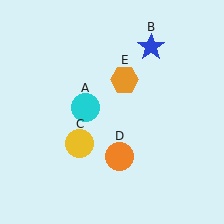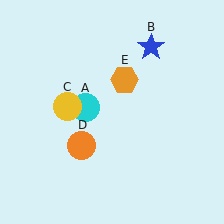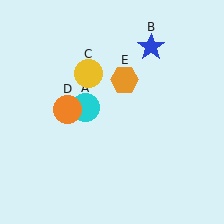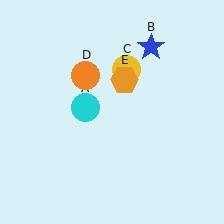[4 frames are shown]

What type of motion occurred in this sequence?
The yellow circle (object C), orange circle (object D) rotated clockwise around the center of the scene.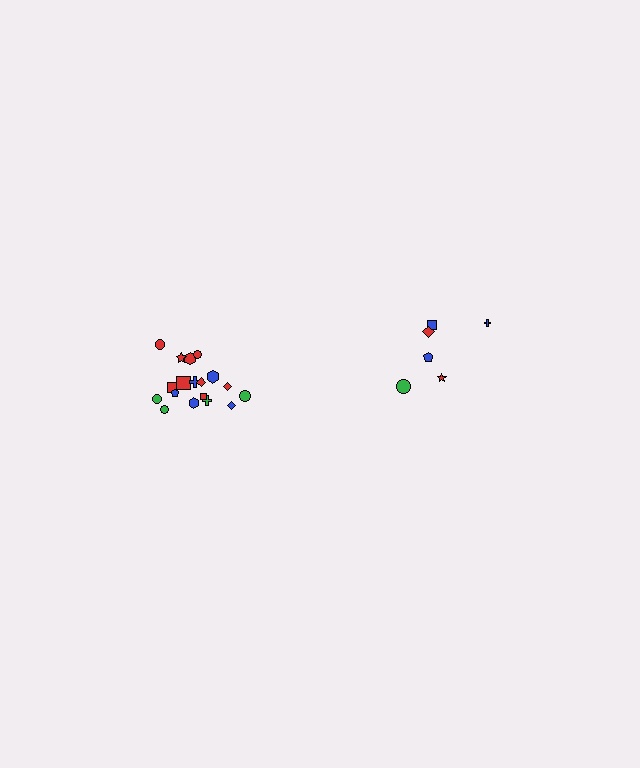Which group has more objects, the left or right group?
The left group.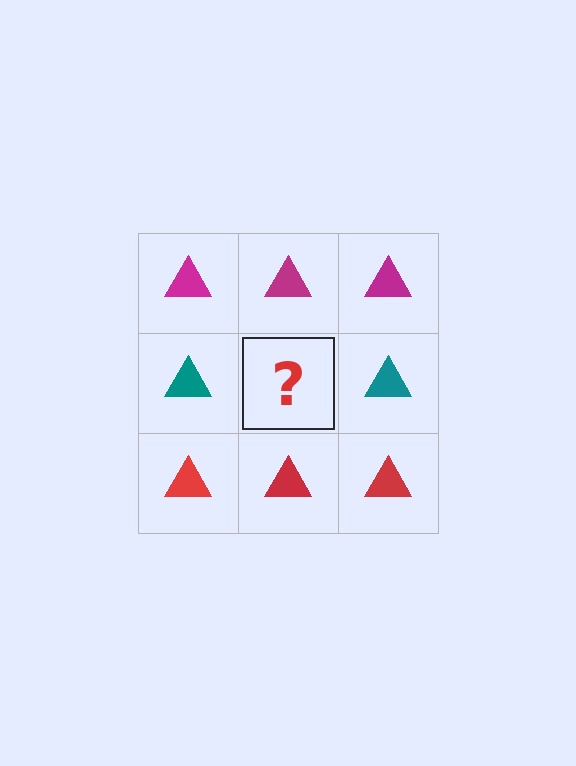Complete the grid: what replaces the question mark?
The question mark should be replaced with a teal triangle.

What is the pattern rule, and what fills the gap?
The rule is that each row has a consistent color. The gap should be filled with a teal triangle.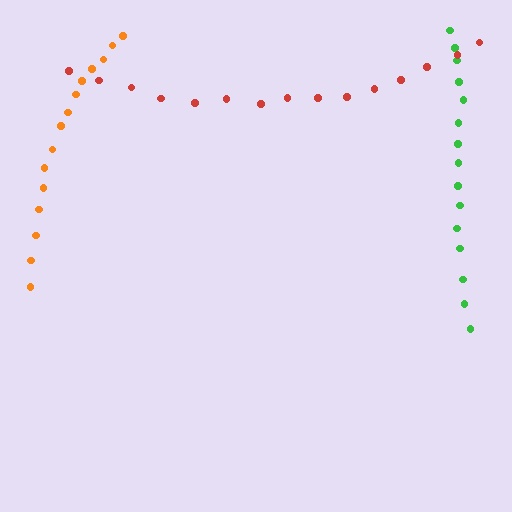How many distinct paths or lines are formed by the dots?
There are 3 distinct paths.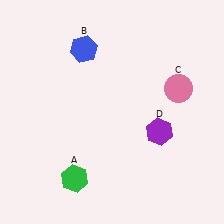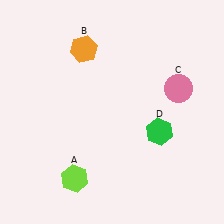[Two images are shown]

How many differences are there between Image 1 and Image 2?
There are 3 differences between the two images.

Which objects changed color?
A changed from green to lime. B changed from blue to orange. D changed from purple to green.